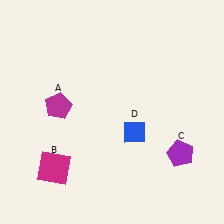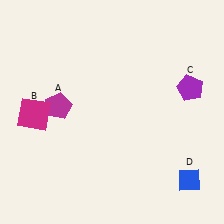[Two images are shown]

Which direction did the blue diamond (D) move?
The blue diamond (D) moved right.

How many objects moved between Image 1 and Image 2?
3 objects moved between the two images.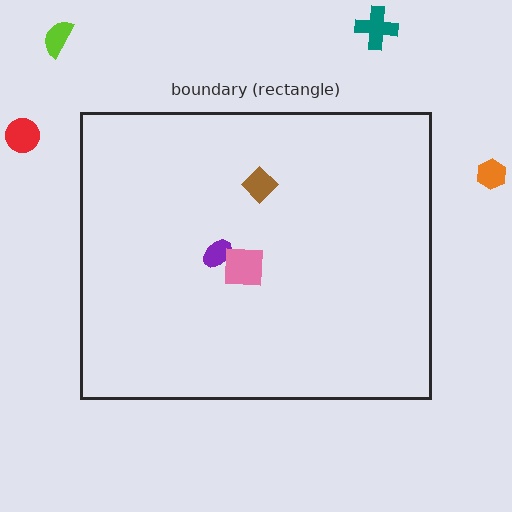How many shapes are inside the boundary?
3 inside, 4 outside.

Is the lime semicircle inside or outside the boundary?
Outside.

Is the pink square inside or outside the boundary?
Inside.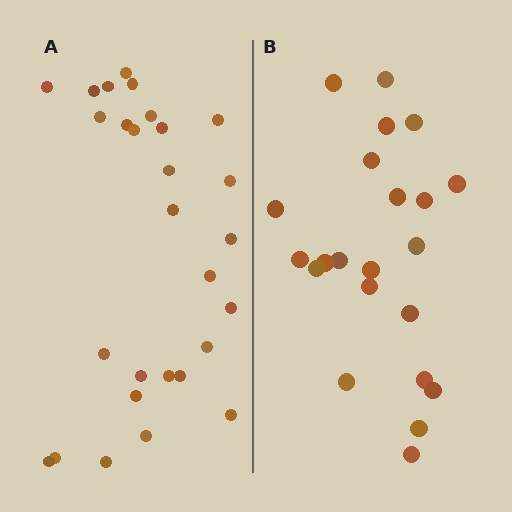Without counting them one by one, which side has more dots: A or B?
Region A (the left region) has more dots.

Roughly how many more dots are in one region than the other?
Region A has about 6 more dots than region B.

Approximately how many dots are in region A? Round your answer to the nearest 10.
About 30 dots. (The exact count is 28, which rounds to 30.)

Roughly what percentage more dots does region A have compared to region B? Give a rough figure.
About 25% more.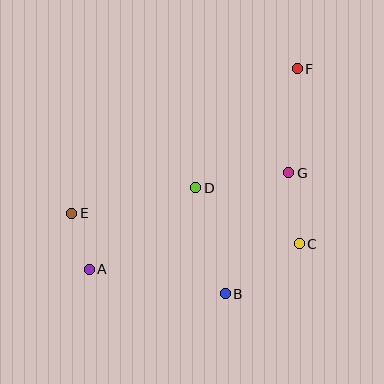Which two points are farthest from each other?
Points A and F are farthest from each other.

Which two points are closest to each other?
Points A and E are closest to each other.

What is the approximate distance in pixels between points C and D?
The distance between C and D is approximately 118 pixels.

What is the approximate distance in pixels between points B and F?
The distance between B and F is approximately 236 pixels.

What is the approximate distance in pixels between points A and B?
The distance between A and B is approximately 138 pixels.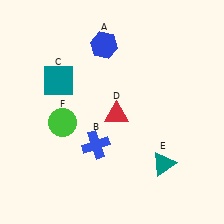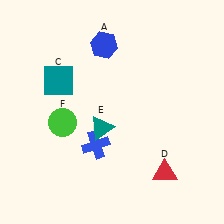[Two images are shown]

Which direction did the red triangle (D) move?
The red triangle (D) moved down.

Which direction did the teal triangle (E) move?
The teal triangle (E) moved left.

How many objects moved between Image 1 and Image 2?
2 objects moved between the two images.